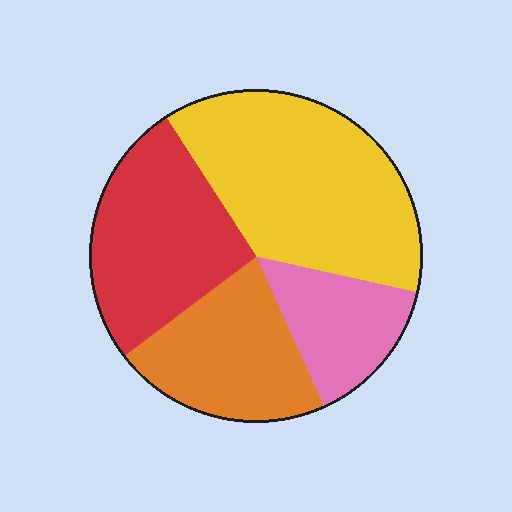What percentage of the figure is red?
Red takes up about one quarter (1/4) of the figure.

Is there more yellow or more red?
Yellow.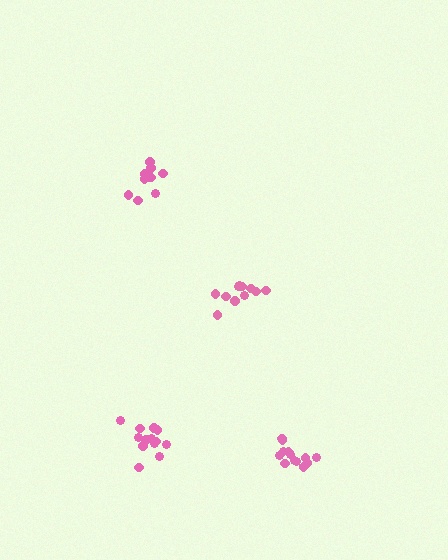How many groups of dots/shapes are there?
There are 4 groups.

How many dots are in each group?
Group 1: 12 dots, Group 2: 10 dots, Group 3: 13 dots, Group 4: 13 dots (48 total).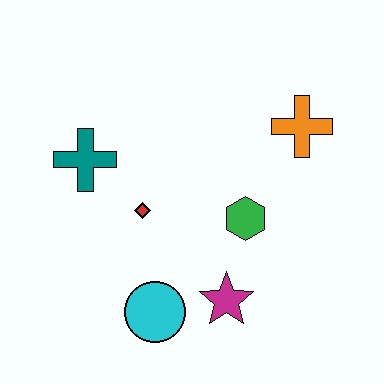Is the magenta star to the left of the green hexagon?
Yes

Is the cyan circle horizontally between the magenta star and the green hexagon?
No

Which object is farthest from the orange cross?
The cyan circle is farthest from the orange cross.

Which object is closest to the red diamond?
The teal cross is closest to the red diamond.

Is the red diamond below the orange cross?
Yes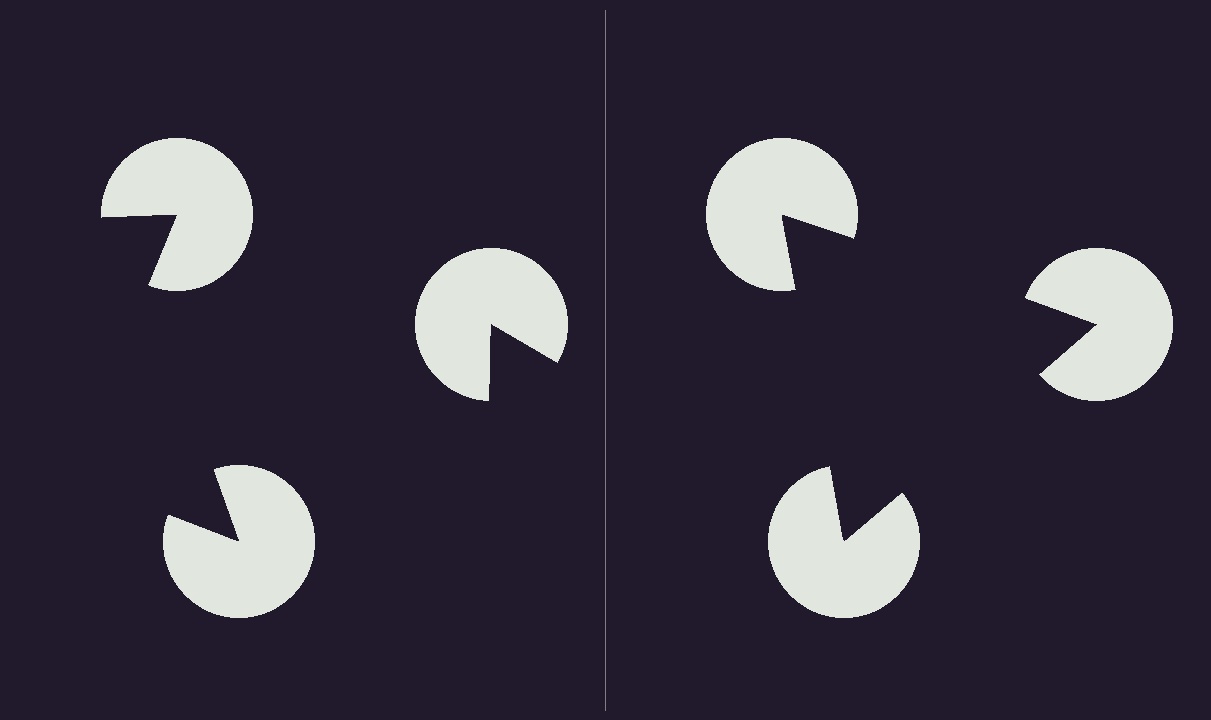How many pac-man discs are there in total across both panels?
6 — 3 on each side.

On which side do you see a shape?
An illusory triangle appears on the right side. On the left side the wedge cuts are rotated, so no coherent shape forms.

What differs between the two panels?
The pac-man discs are positioned identically on both sides; only the wedge orientations differ. On the right they align to a triangle; on the left they are misaligned.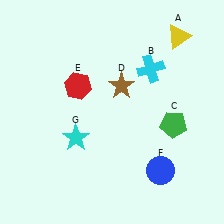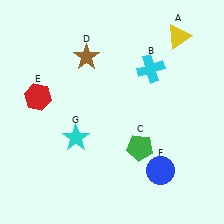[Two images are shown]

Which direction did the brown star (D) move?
The brown star (D) moved left.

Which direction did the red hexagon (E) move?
The red hexagon (E) moved left.